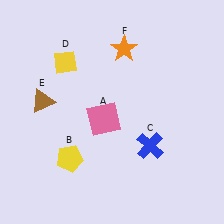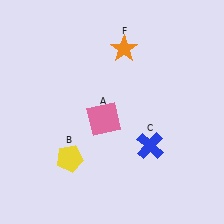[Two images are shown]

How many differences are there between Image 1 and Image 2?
There are 2 differences between the two images.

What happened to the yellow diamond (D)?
The yellow diamond (D) was removed in Image 2. It was in the top-left area of Image 1.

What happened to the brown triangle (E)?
The brown triangle (E) was removed in Image 2. It was in the top-left area of Image 1.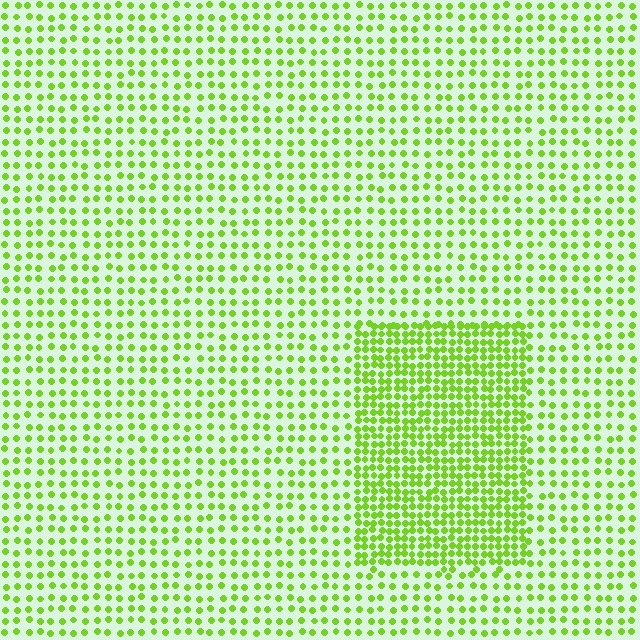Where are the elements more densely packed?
The elements are more densely packed inside the rectangle boundary.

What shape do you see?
I see a rectangle.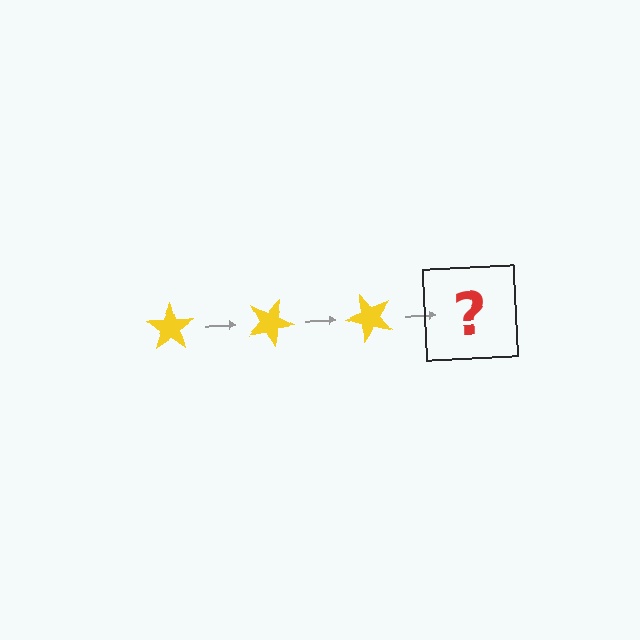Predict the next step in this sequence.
The next step is a yellow star rotated 75 degrees.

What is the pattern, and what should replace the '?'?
The pattern is that the star rotates 25 degrees each step. The '?' should be a yellow star rotated 75 degrees.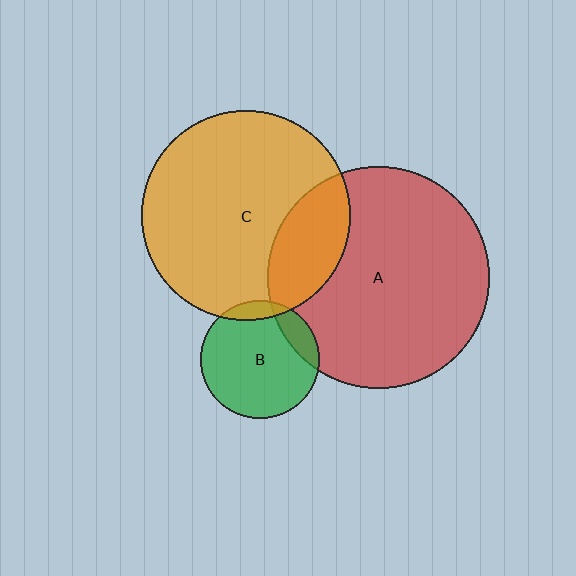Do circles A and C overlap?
Yes.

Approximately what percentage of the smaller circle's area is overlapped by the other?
Approximately 20%.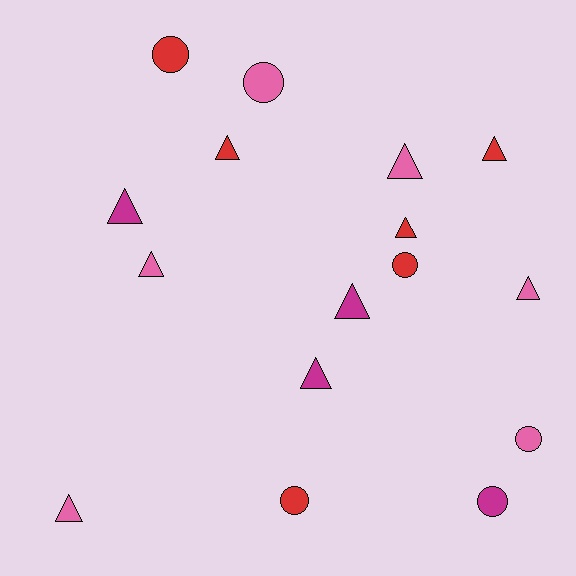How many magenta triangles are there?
There are 3 magenta triangles.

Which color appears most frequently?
Red, with 6 objects.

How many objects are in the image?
There are 16 objects.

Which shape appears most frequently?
Triangle, with 10 objects.